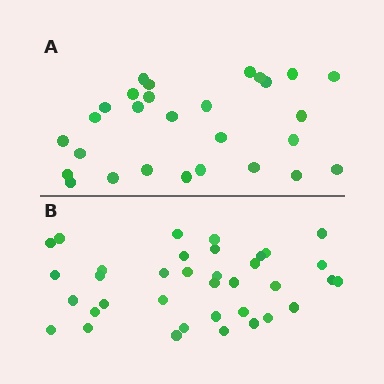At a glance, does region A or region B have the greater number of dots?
Region B (the bottom region) has more dots.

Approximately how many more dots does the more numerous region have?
Region B has roughly 8 or so more dots than region A.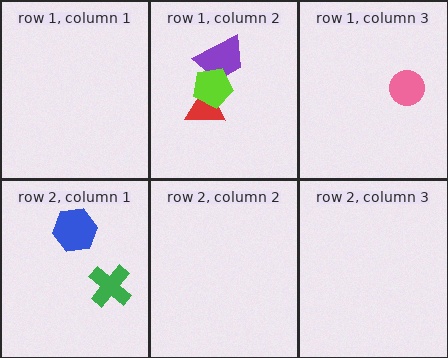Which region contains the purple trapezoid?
The row 1, column 2 region.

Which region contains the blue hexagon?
The row 2, column 1 region.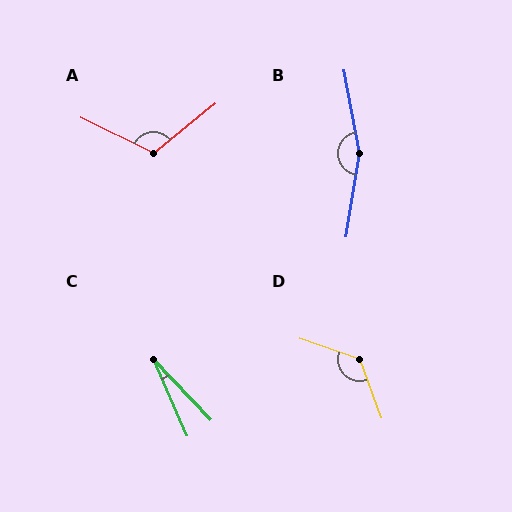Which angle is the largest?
B, at approximately 160 degrees.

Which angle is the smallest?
C, at approximately 20 degrees.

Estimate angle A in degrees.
Approximately 115 degrees.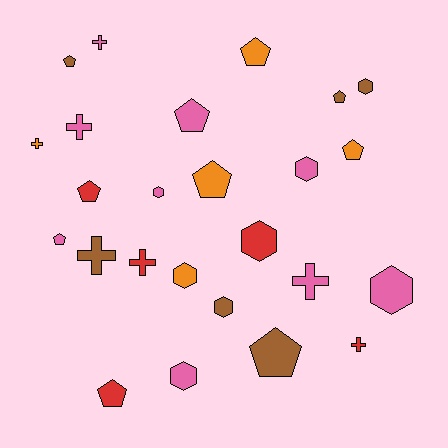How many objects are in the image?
There are 25 objects.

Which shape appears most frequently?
Pentagon, with 10 objects.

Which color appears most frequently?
Pink, with 9 objects.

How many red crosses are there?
There are 2 red crosses.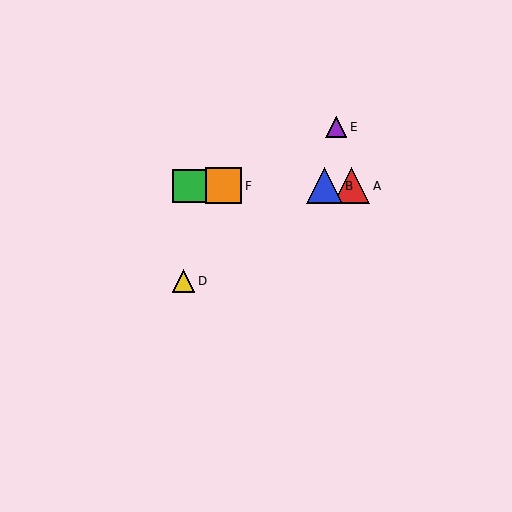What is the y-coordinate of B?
Object B is at y≈186.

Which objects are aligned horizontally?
Objects A, B, C, F are aligned horizontally.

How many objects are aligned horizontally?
4 objects (A, B, C, F) are aligned horizontally.